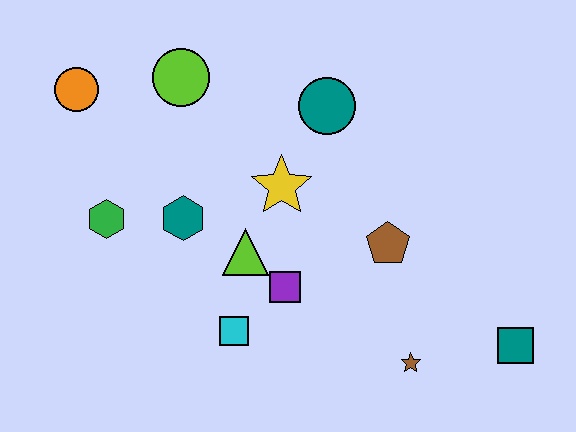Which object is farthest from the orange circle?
The teal square is farthest from the orange circle.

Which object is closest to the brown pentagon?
The purple square is closest to the brown pentagon.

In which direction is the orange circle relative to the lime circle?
The orange circle is to the left of the lime circle.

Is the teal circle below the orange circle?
Yes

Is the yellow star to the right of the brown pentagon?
No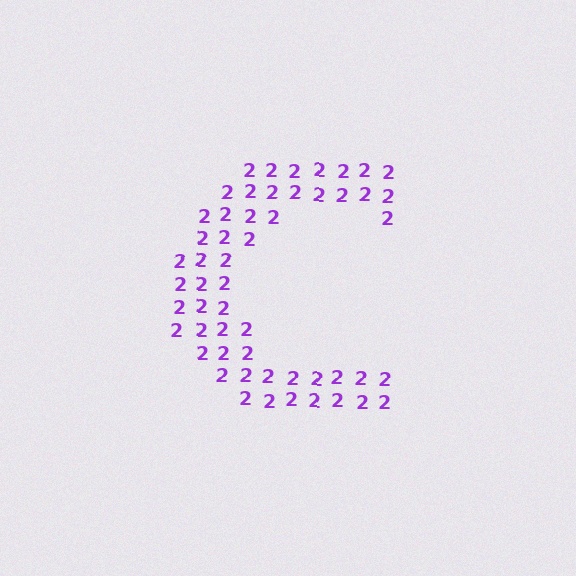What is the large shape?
The large shape is the letter C.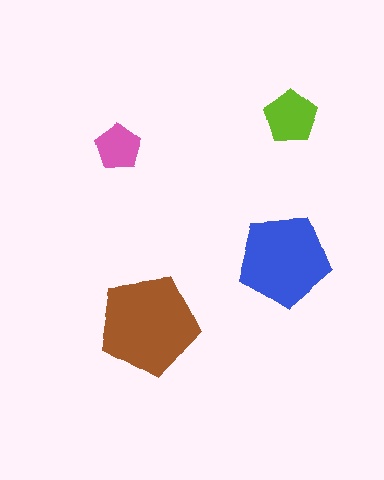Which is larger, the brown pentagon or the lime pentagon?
The brown one.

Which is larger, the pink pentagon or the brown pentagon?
The brown one.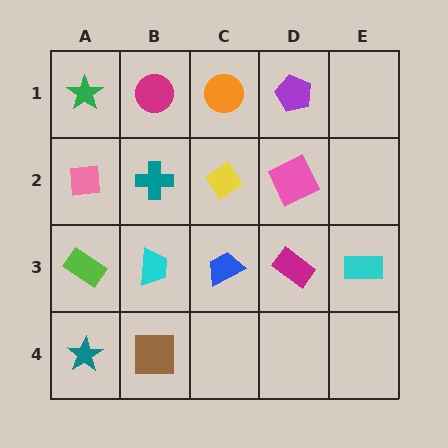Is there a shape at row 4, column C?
No, that cell is empty.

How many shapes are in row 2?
4 shapes.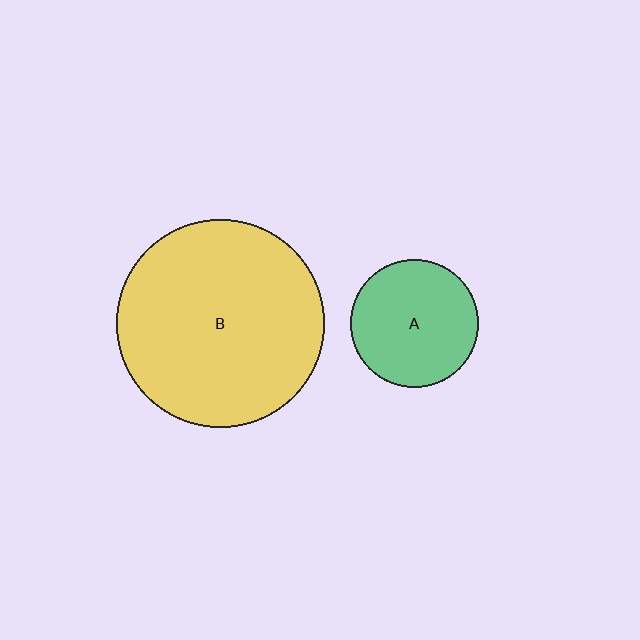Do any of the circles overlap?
No, none of the circles overlap.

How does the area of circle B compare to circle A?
Approximately 2.6 times.